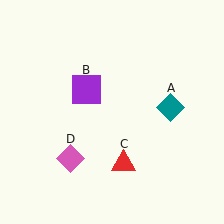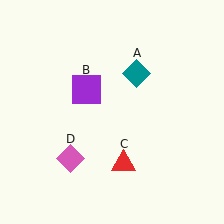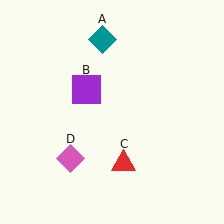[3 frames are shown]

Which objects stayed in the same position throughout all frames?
Purple square (object B) and red triangle (object C) and pink diamond (object D) remained stationary.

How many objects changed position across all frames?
1 object changed position: teal diamond (object A).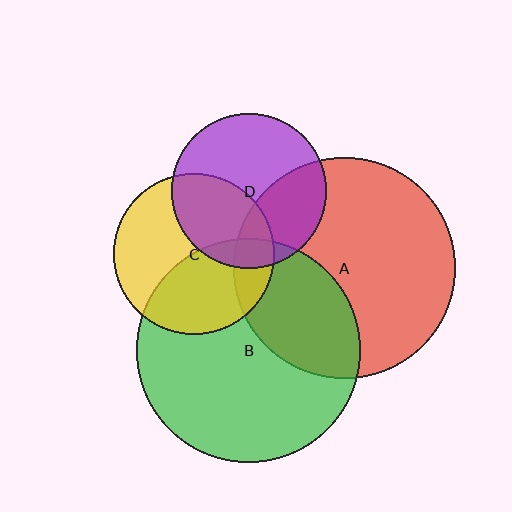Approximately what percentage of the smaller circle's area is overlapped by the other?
Approximately 15%.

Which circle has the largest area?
Circle B (green).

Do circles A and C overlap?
Yes.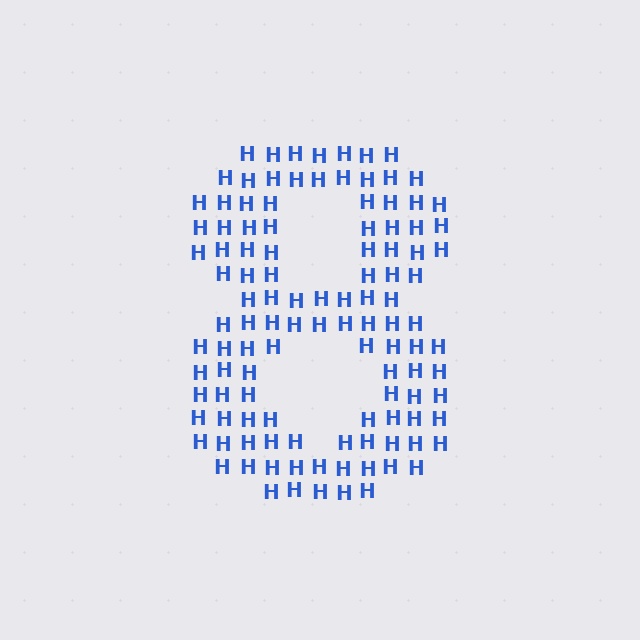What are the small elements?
The small elements are letter H's.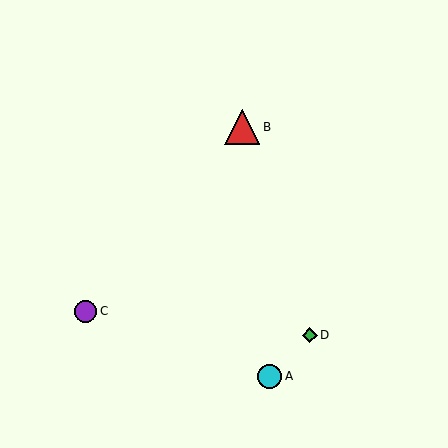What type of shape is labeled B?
Shape B is a red triangle.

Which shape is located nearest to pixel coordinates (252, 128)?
The red triangle (labeled B) at (242, 127) is nearest to that location.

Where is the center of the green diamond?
The center of the green diamond is at (310, 335).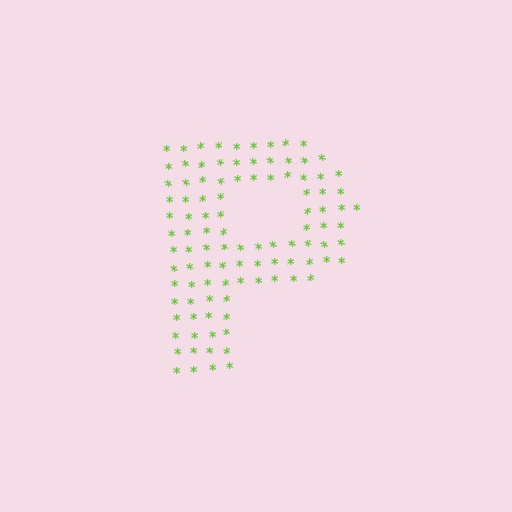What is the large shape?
The large shape is the letter P.